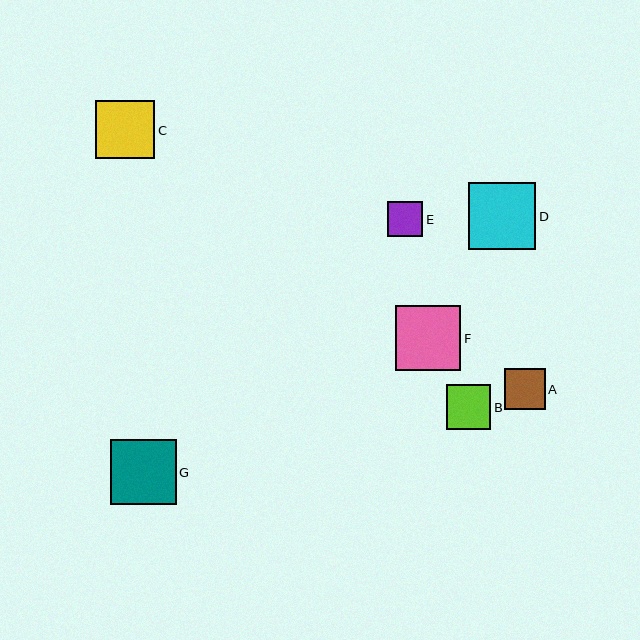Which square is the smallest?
Square E is the smallest with a size of approximately 35 pixels.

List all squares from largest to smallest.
From largest to smallest: D, G, F, C, B, A, E.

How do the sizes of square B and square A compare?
Square B and square A are approximately the same size.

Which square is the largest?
Square D is the largest with a size of approximately 67 pixels.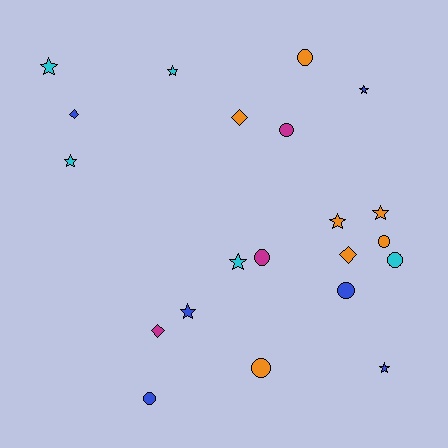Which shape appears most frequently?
Star, with 9 objects.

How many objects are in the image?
There are 21 objects.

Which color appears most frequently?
Orange, with 7 objects.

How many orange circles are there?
There are 3 orange circles.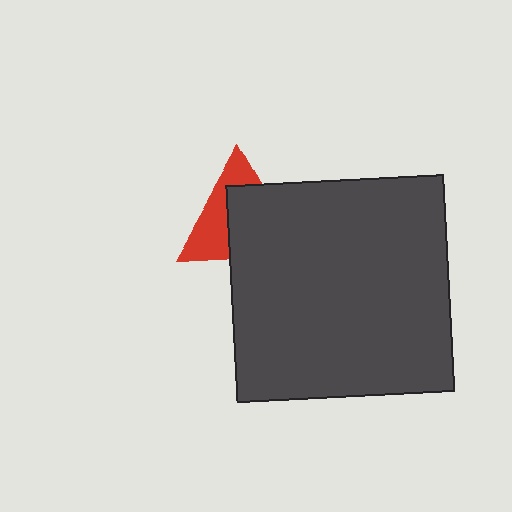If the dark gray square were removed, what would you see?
You would see the complete red triangle.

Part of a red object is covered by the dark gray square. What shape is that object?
It is a triangle.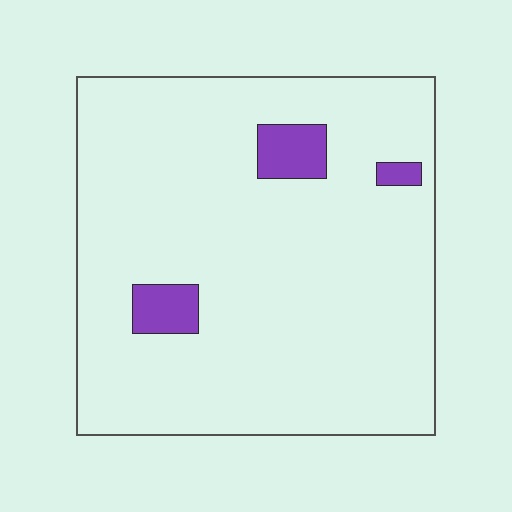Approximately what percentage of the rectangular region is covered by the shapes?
Approximately 5%.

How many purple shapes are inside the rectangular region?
3.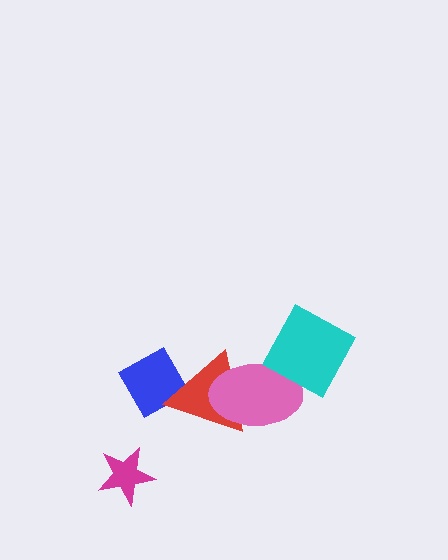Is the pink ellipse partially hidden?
Yes, it is partially covered by another shape.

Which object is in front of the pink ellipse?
The cyan square is in front of the pink ellipse.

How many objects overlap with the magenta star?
0 objects overlap with the magenta star.